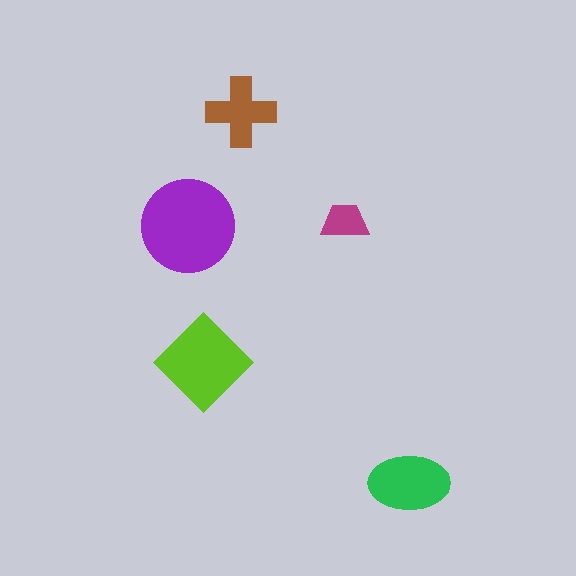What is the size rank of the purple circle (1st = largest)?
1st.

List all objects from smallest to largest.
The magenta trapezoid, the brown cross, the green ellipse, the lime diamond, the purple circle.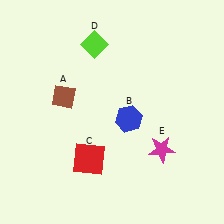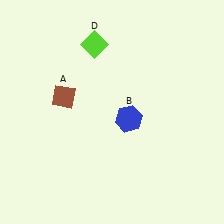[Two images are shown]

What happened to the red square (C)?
The red square (C) was removed in Image 2. It was in the bottom-left area of Image 1.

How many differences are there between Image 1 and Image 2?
There are 2 differences between the two images.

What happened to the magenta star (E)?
The magenta star (E) was removed in Image 2. It was in the bottom-right area of Image 1.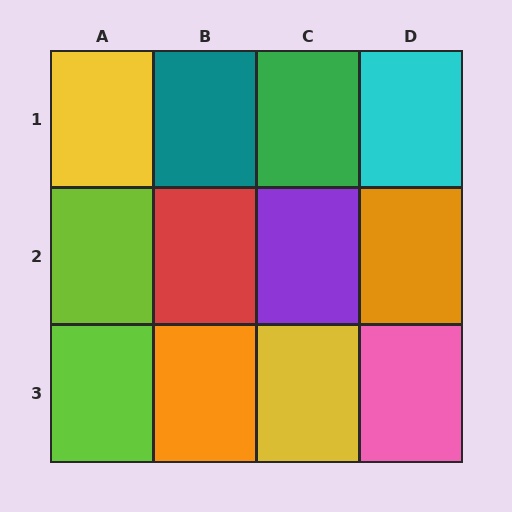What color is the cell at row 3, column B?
Orange.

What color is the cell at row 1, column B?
Teal.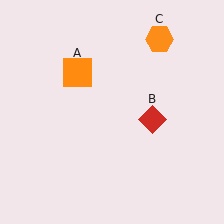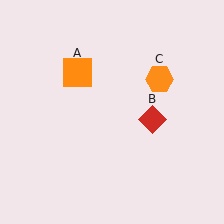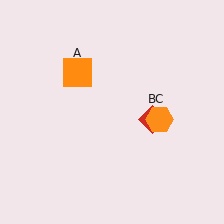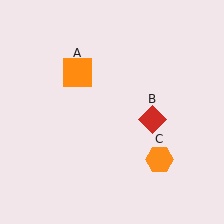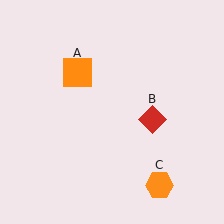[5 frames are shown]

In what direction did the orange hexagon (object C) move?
The orange hexagon (object C) moved down.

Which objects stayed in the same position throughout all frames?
Orange square (object A) and red diamond (object B) remained stationary.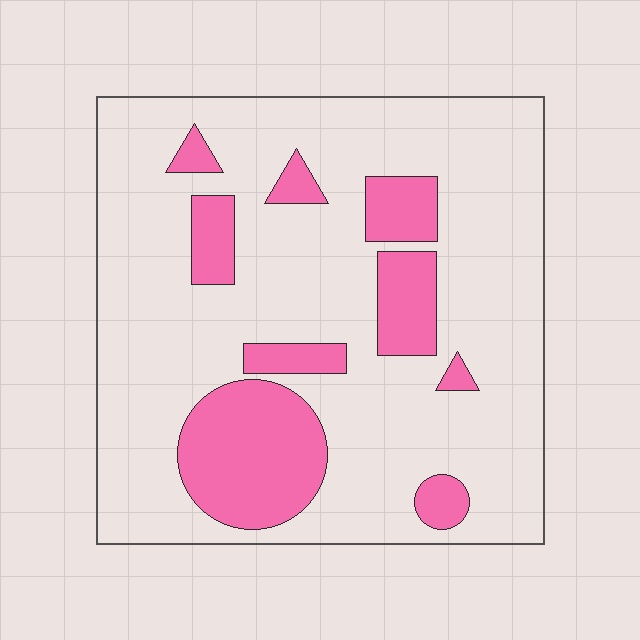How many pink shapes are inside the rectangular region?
9.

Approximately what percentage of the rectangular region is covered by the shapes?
Approximately 20%.